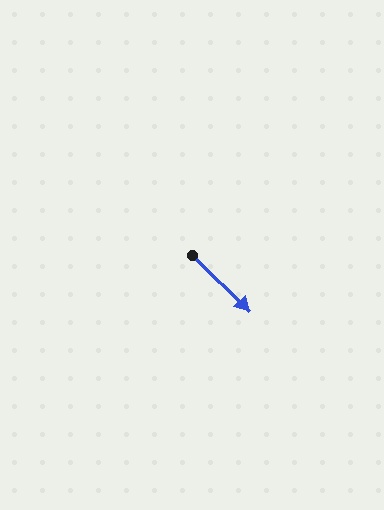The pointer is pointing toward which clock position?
Roughly 4 o'clock.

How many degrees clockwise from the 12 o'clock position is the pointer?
Approximately 134 degrees.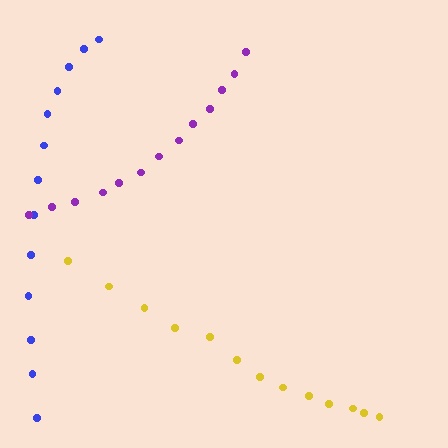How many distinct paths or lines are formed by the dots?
There are 3 distinct paths.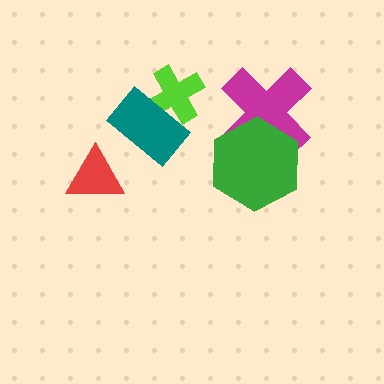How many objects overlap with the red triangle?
0 objects overlap with the red triangle.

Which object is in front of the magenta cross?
The green hexagon is in front of the magenta cross.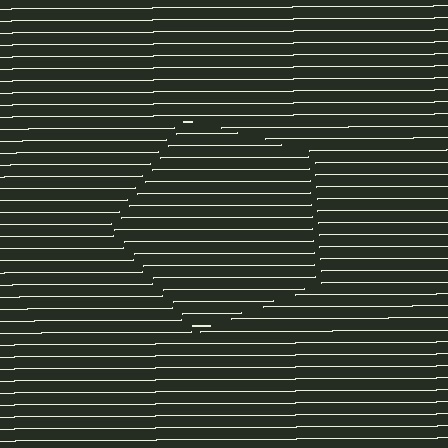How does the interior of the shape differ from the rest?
The interior of the shape contains the same grating, shifted by half a period — the contour is defined by the phase discontinuity where line-ends from the inner and outer gratings abut.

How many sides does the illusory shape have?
5 sides — the line-ends trace a pentagon.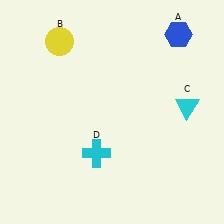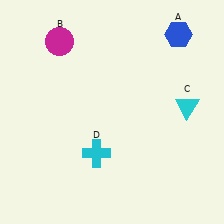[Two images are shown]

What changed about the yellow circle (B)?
In Image 1, B is yellow. In Image 2, it changed to magenta.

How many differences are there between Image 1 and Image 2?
There is 1 difference between the two images.